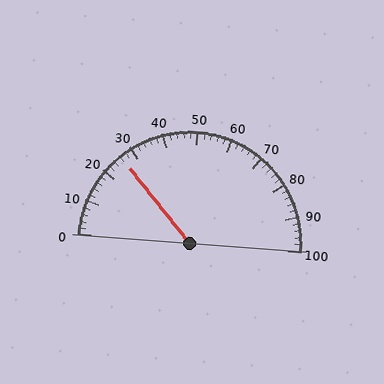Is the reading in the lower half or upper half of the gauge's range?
The reading is in the lower half of the range (0 to 100).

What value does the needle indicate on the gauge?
The needle indicates approximately 26.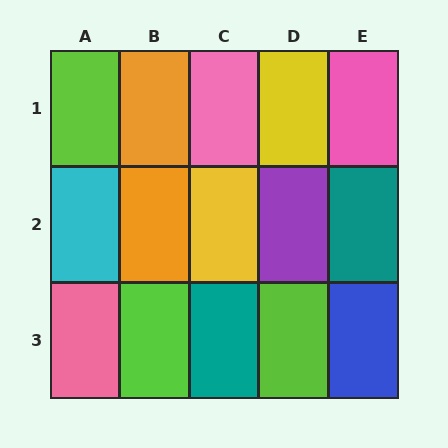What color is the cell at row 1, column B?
Orange.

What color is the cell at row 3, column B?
Lime.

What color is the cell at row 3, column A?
Pink.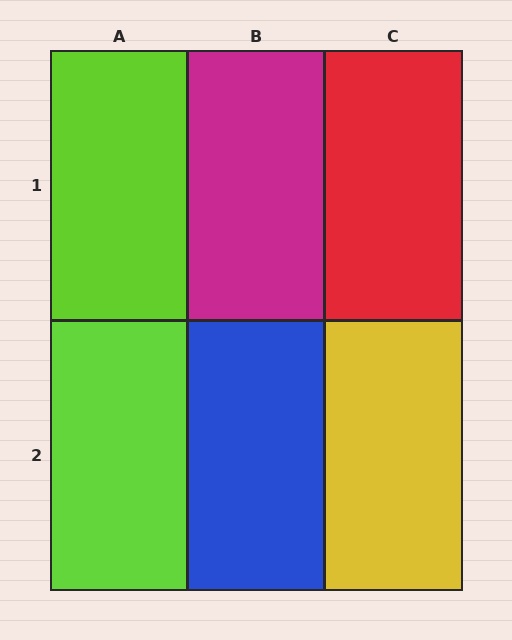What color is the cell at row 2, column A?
Lime.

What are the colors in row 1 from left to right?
Lime, magenta, red.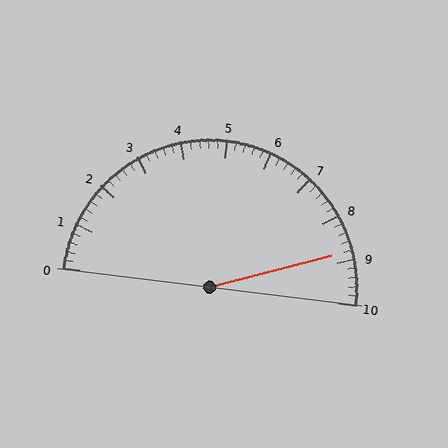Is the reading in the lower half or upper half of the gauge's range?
The reading is in the upper half of the range (0 to 10).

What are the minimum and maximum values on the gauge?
The gauge ranges from 0 to 10.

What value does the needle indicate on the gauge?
The needle indicates approximately 8.8.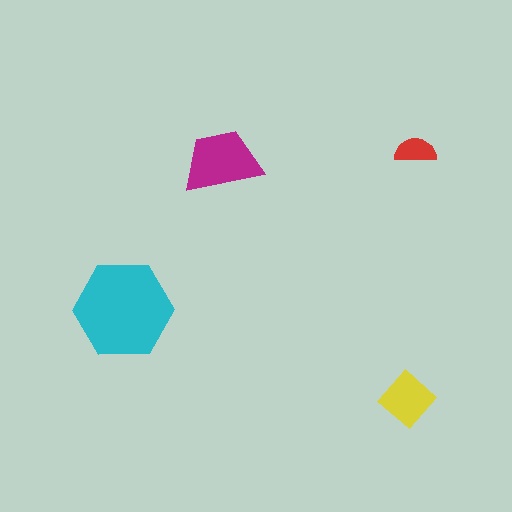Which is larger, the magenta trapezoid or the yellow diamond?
The magenta trapezoid.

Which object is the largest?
The cyan hexagon.